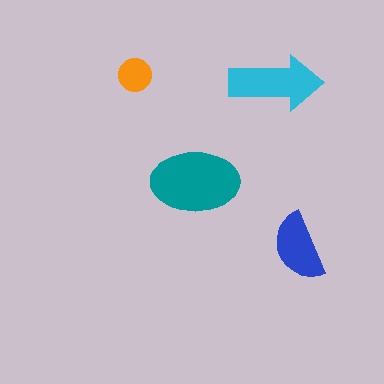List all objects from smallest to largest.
The orange circle, the blue semicircle, the cyan arrow, the teal ellipse.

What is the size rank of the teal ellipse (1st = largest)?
1st.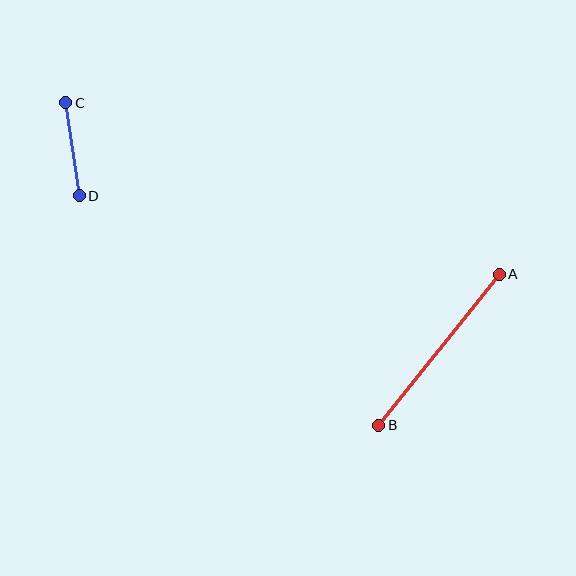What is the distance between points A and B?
The distance is approximately 193 pixels.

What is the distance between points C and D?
The distance is approximately 94 pixels.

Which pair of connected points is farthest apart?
Points A and B are farthest apart.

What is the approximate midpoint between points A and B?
The midpoint is at approximately (439, 350) pixels.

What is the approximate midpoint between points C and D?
The midpoint is at approximately (72, 149) pixels.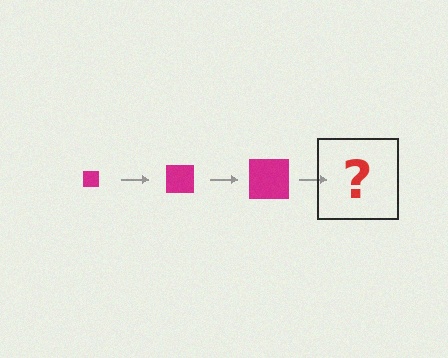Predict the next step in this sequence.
The next step is a magenta square, larger than the previous one.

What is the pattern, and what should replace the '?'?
The pattern is that the square gets progressively larger each step. The '?' should be a magenta square, larger than the previous one.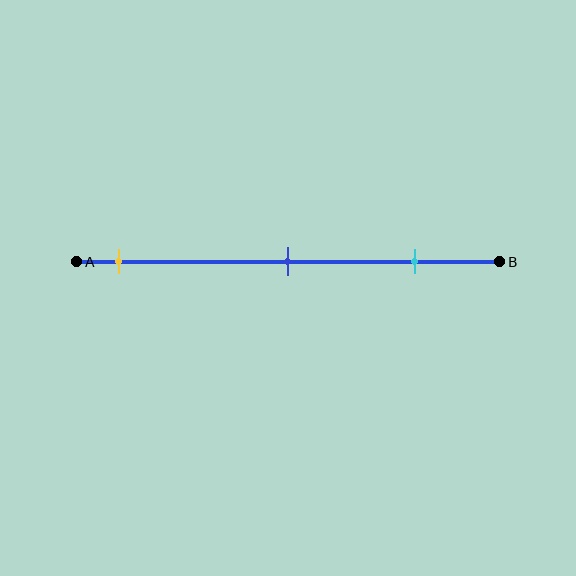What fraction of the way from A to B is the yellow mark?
The yellow mark is approximately 10% (0.1) of the way from A to B.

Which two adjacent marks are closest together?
The blue and cyan marks are the closest adjacent pair.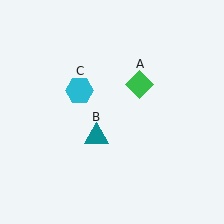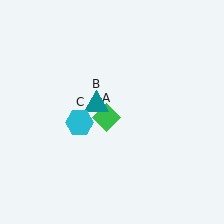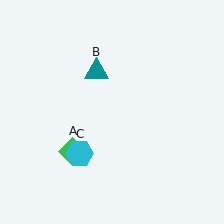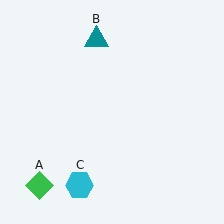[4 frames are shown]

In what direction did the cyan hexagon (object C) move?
The cyan hexagon (object C) moved down.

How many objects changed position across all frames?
3 objects changed position: green diamond (object A), teal triangle (object B), cyan hexagon (object C).